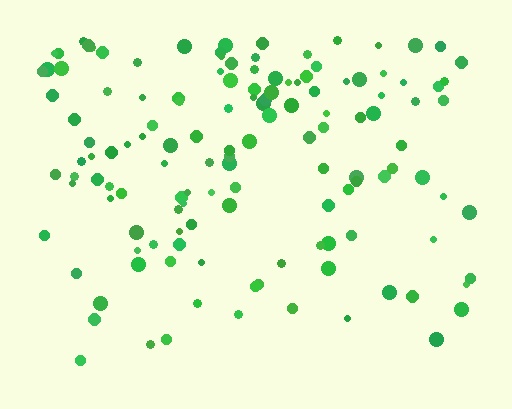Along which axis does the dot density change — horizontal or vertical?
Vertical.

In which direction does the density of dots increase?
From bottom to top, with the top side densest.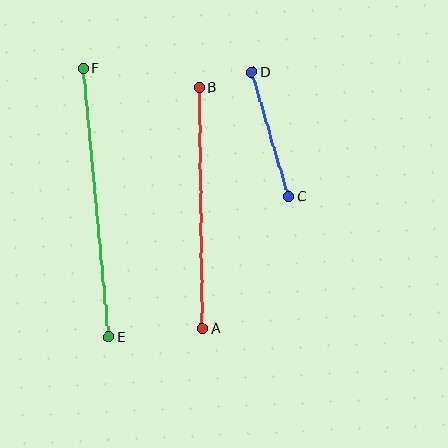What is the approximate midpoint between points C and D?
The midpoint is at approximately (270, 134) pixels.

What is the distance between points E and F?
The distance is approximately 270 pixels.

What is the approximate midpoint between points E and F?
The midpoint is at approximately (96, 203) pixels.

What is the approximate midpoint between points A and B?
The midpoint is at approximately (201, 208) pixels.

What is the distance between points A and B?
The distance is approximately 241 pixels.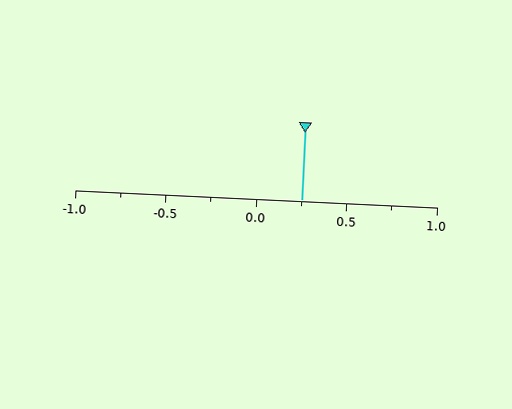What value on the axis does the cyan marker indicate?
The marker indicates approximately 0.25.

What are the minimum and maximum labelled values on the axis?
The axis runs from -1.0 to 1.0.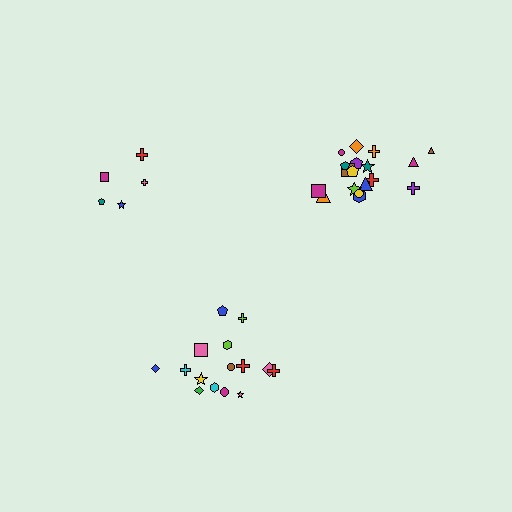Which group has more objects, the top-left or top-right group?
The top-right group.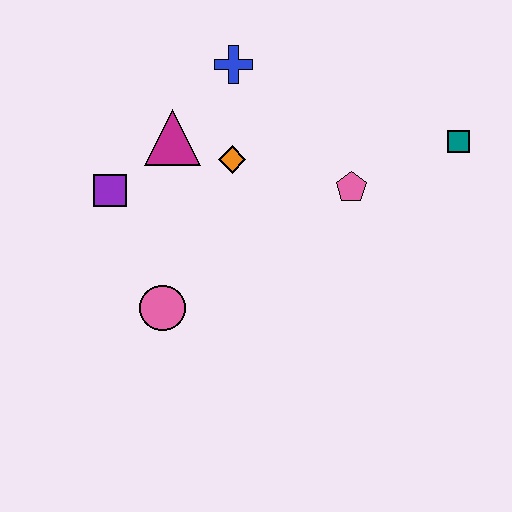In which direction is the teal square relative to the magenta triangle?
The teal square is to the right of the magenta triangle.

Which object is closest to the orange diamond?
The magenta triangle is closest to the orange diamond.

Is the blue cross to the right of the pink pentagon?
No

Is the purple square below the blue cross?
Yes